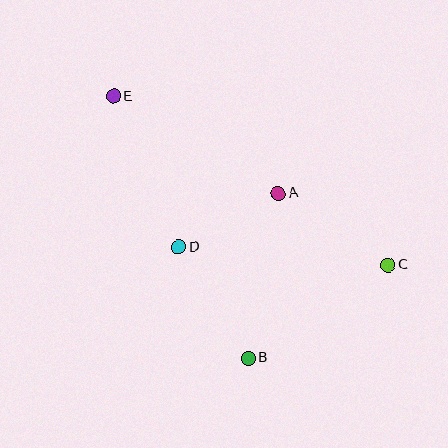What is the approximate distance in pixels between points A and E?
The distance between A and E is approximately 191 pixels.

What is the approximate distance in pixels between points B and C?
The distance between B and C is approximately 168 pixels.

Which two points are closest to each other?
Points A and D are closest to each other.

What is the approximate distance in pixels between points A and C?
The distance between A and C is approximately 131 pixels.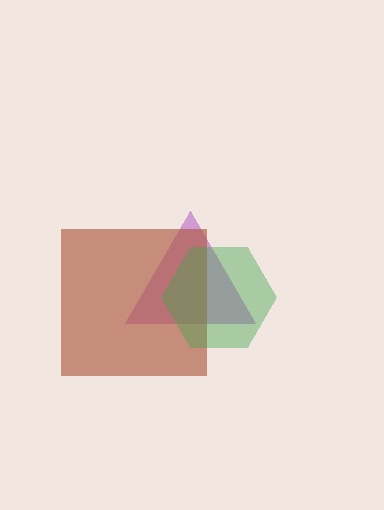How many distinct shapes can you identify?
There are 3 distinct shapes: a purple triangle, a brown square, a green hexagon.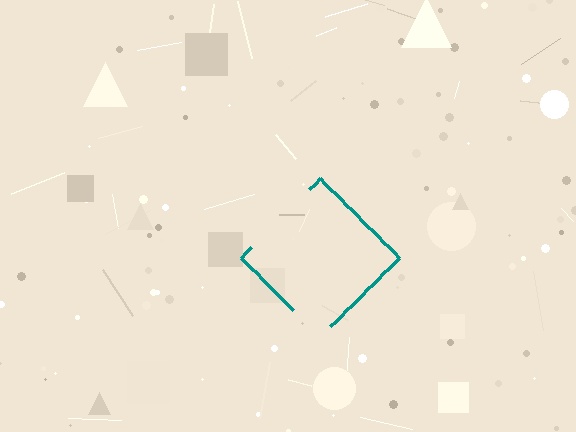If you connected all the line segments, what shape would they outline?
They would outline a diamond.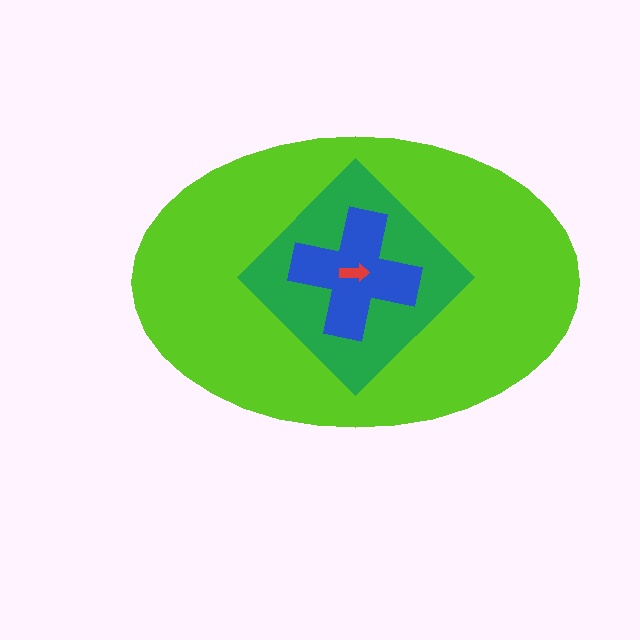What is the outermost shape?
The lime ellipse.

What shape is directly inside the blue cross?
The red arrow.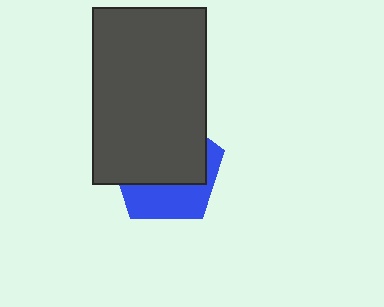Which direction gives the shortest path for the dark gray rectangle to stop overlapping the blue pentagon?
Moving up gives the shortest separation.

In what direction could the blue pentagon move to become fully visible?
The blue pentagon could move down. That would shift it out from behind the dark gray rectangle entirely.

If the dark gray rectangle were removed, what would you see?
You would see the complete blue pentagon.